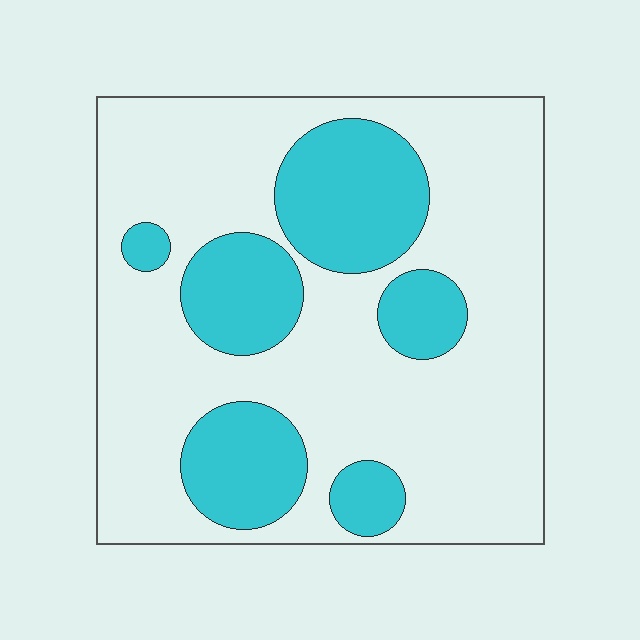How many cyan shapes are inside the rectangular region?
6.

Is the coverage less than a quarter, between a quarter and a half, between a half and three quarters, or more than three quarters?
Between a quarter and a half.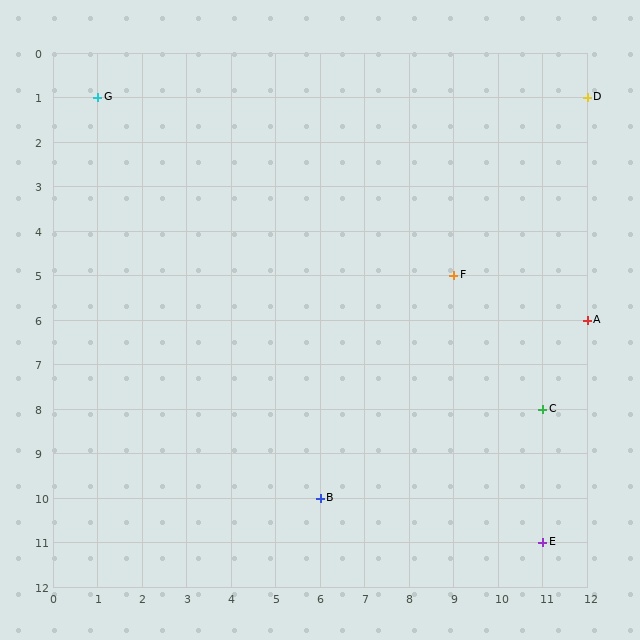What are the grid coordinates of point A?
Point A is at grid coordinates (12, 6).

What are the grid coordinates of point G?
Point G is at grid coordinates (1, 1).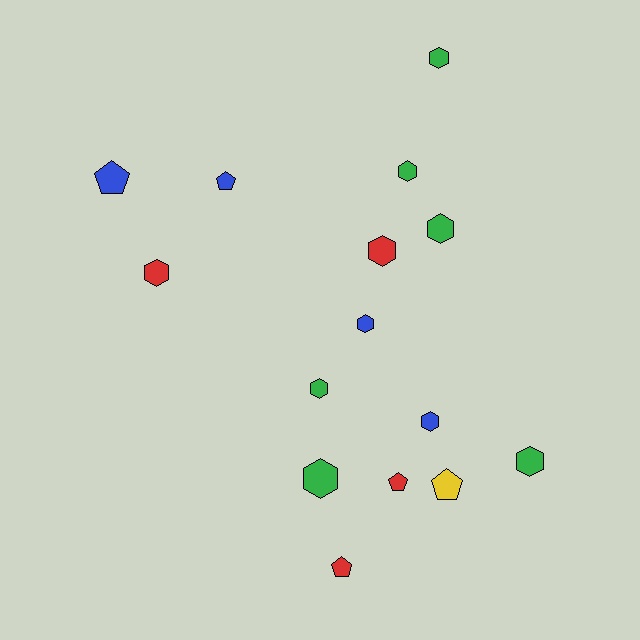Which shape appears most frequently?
Hexagon, with 10 objects.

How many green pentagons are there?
There are no green pentagons.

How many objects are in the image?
There are 15 objects.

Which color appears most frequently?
Green, with 6 objects.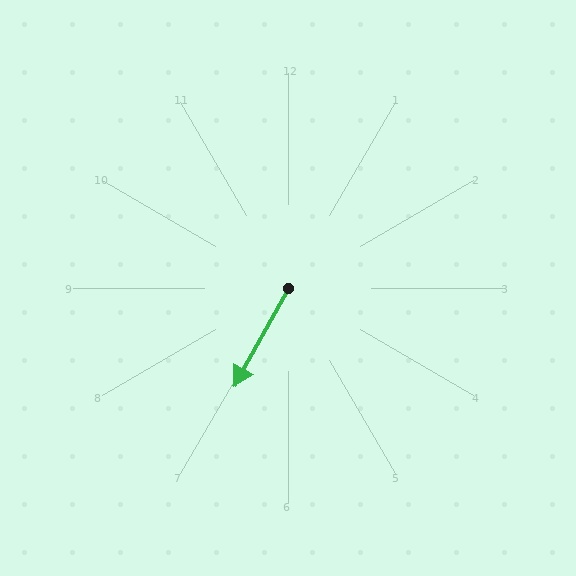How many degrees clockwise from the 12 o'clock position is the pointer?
Approximately 209 degrees.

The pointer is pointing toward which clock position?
Roughly 7 o'clock.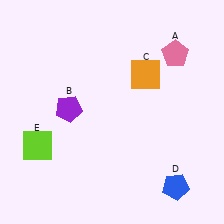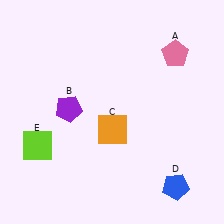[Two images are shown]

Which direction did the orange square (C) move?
The orange square (C) moved down.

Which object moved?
The orange square (C) moved down.